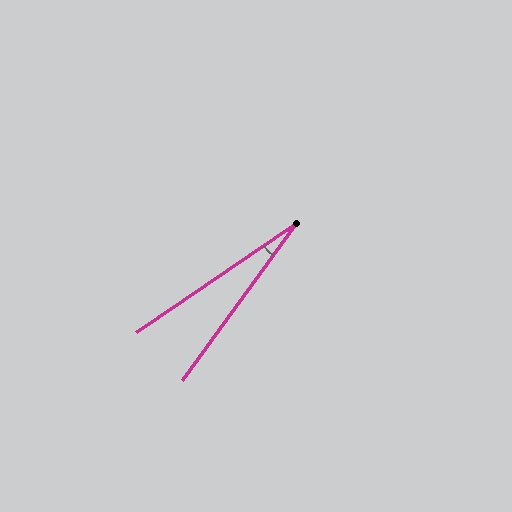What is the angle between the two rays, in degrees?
Approximately 20 degrees.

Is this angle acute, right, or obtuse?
It is acute.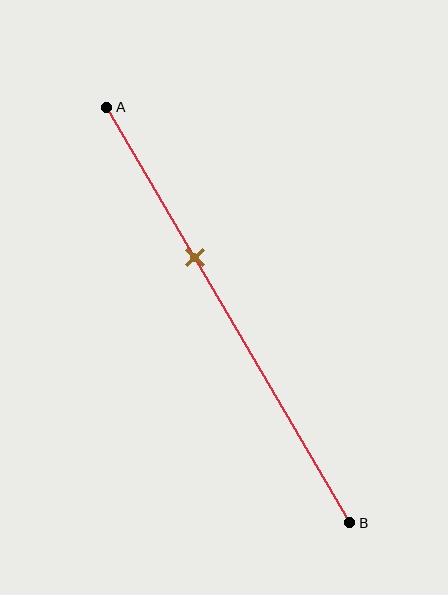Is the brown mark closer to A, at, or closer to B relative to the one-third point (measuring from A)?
The brown mark is approximately at the one-third point of segment AB.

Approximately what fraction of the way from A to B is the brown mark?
The brown mark is approximately 35% of the way from A to B.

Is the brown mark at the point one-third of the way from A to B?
Yes, the mark is approximately at the one-third point.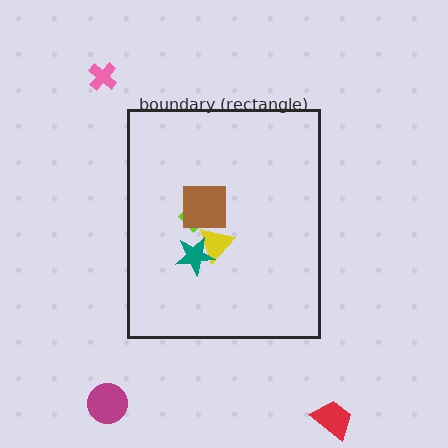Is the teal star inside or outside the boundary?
Inside.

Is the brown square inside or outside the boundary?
Inside.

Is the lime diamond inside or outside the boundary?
Inside.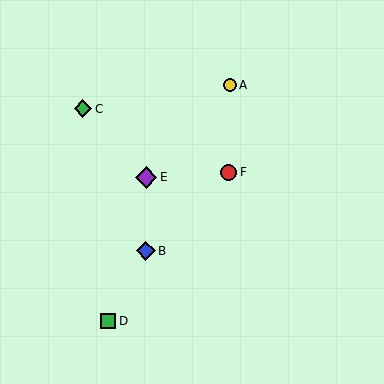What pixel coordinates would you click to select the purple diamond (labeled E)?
Click at (146, 177) to select the purple diamond E.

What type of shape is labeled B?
Shape B is a blue diamond.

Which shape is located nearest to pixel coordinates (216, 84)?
The yellow circle (labeled A) at (230, 85) is nearest to that location.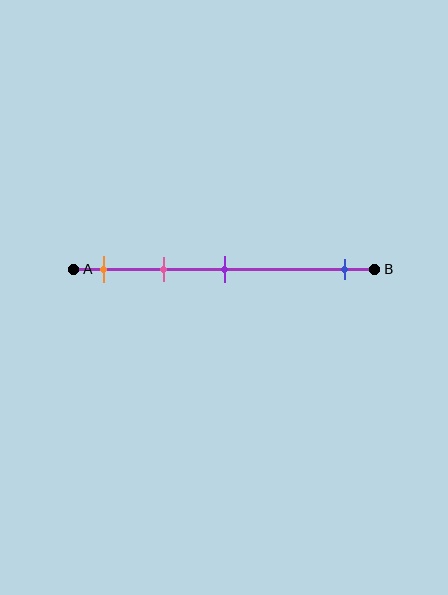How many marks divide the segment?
There are 4 marks dividing the segment.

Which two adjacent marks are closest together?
The orange and pink marks are the closest adjacent pair.